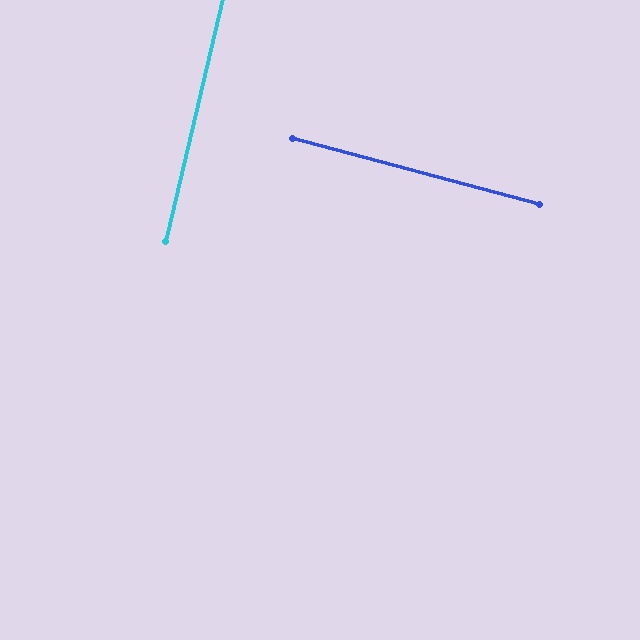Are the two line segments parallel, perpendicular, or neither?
Perpendicular — they meet at approximately 88°.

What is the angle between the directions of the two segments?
Approximately 88 degrees.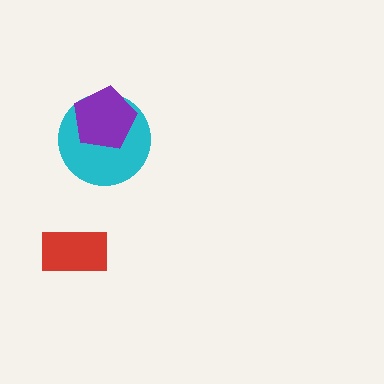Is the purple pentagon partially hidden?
No, no other shape covers it.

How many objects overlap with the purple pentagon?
1 object overlaps with the purple pentagon.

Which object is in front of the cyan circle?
The purple pentagon is in front of the cyan circle.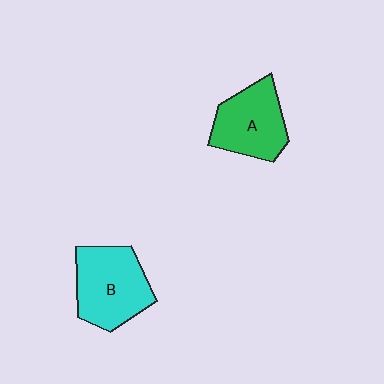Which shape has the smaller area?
Shape A (green).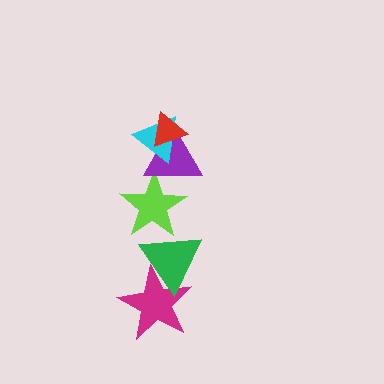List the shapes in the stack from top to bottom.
From top to bottom: the red triangle, the cyan triangle, the purple triangle, the lime star, the green triangle, the magenta star.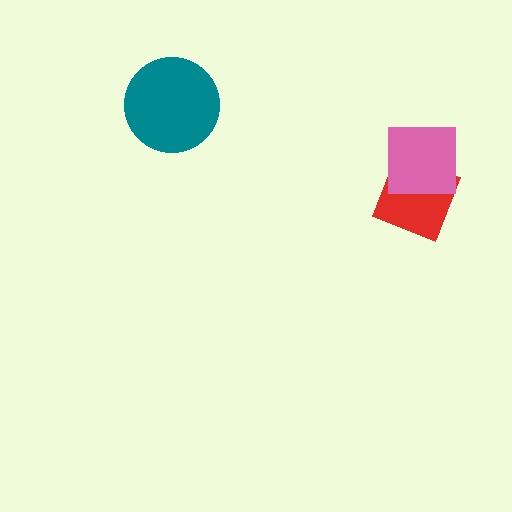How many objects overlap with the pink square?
1 object overlaps with the pink square.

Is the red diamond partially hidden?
Yes, it is partially covered by another shape.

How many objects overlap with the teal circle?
0 objects overlap with the teal circle.